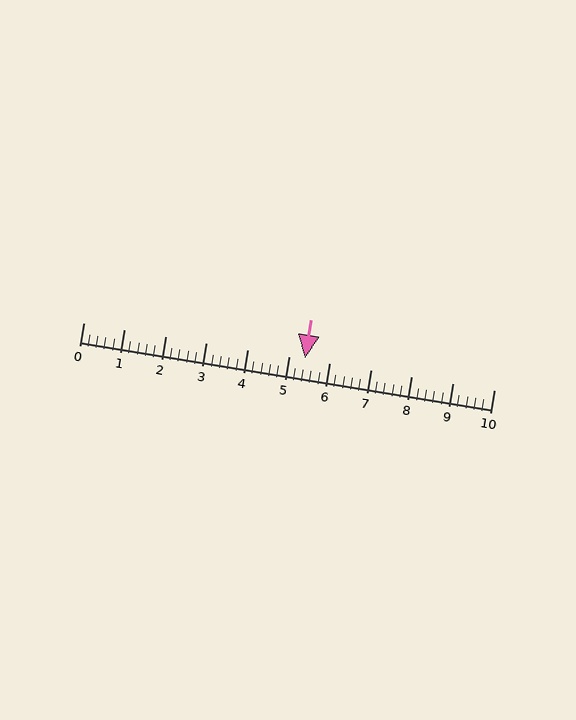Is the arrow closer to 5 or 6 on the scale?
The arrow is closer to 5.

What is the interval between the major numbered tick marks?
The major tick marks are spaced 1 units apart.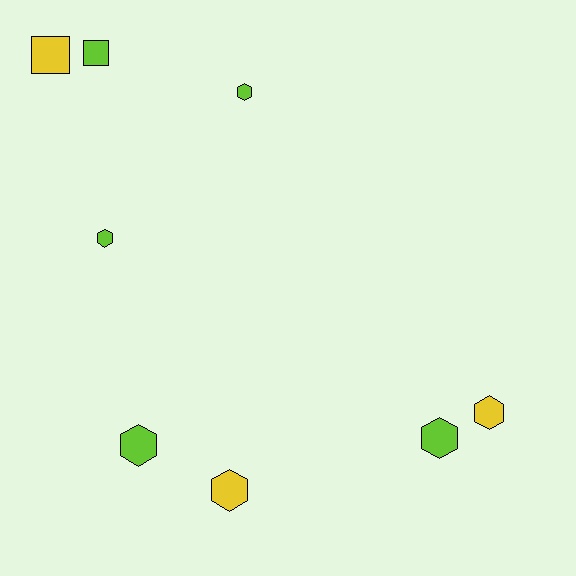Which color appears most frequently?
Lime, with 5 objects.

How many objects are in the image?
There are 8 objects.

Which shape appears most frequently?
Hexagon, with 6 objects.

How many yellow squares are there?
There is 1 yellow square.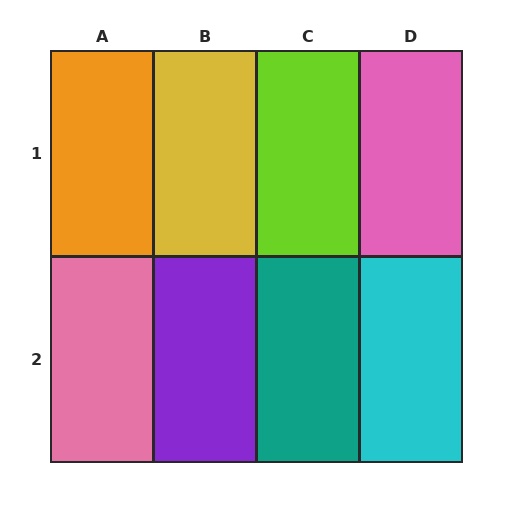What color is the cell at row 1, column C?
Lime.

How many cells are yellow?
1 cell is yellow.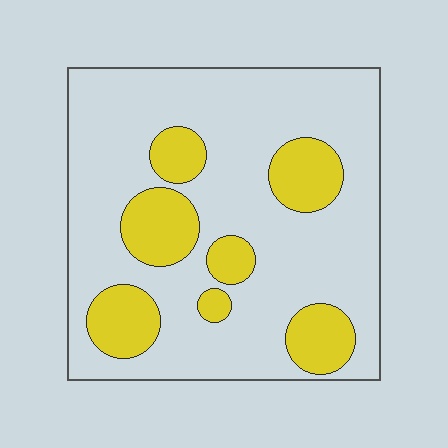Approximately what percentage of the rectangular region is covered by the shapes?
Approximately 25%.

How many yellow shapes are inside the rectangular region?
7.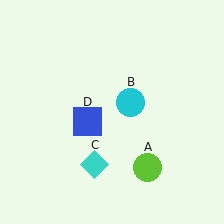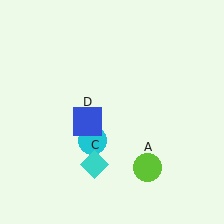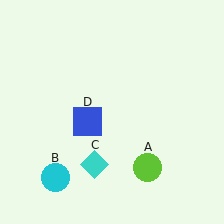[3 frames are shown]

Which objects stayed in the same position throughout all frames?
Lime circle (object A) and cyan diamond (object C) and blue square (object D) remained stationary.